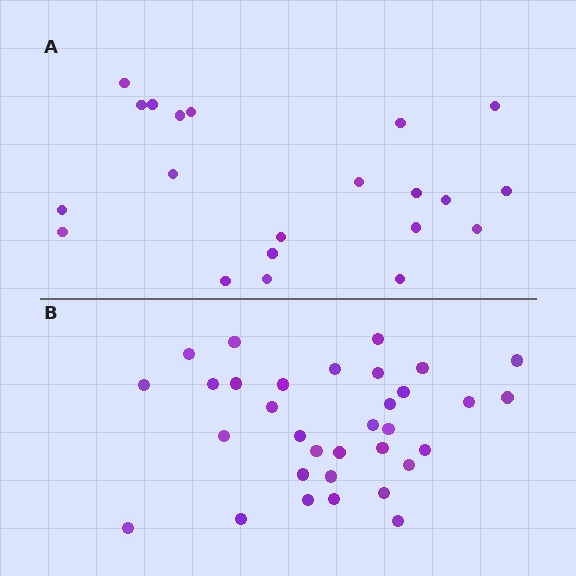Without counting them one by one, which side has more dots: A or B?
Region B (the bottom region) has more dots.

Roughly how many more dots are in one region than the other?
Region B has roughly 12 or so more dots than region A.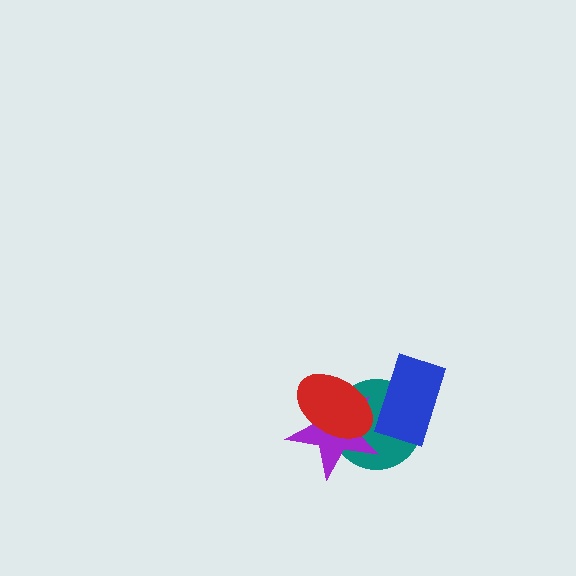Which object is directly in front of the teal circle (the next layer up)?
The blue rectangle is directly in front of the teal circle.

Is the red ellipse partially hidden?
No, no other shape covers it.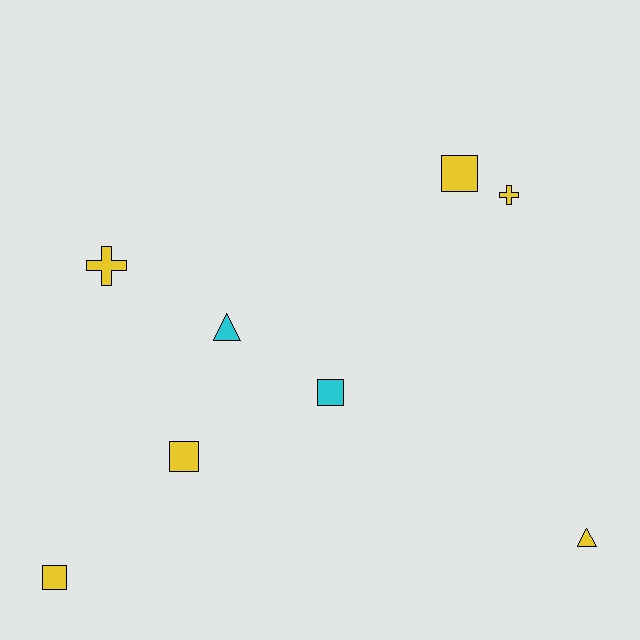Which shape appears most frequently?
Square, with 4 objects.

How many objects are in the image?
There are 8 objects.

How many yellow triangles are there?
There is 1 yellow triangle.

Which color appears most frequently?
Yellow, with 6 objects.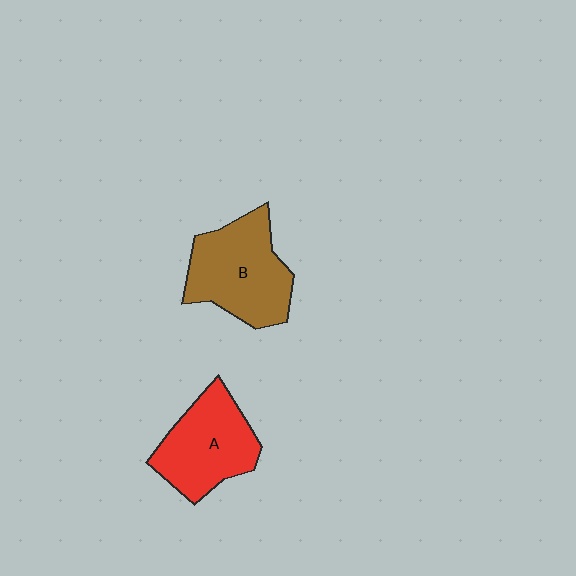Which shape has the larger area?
Shape B (brown).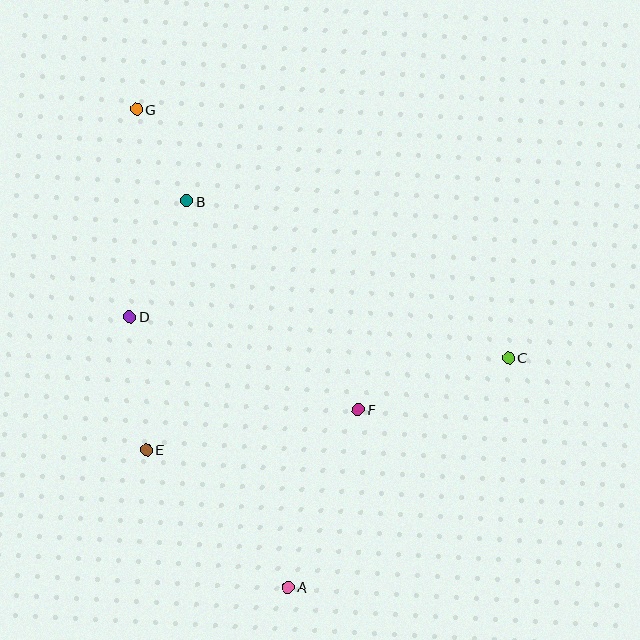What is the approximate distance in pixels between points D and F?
The distance between D and F is approximately 247 pixels.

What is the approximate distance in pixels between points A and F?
The distance between A and F is approximately 191 pixels.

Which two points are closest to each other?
Points B and G are closest to each other.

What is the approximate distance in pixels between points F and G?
The distance between F and G is approximately 373 pixels.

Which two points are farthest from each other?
Points A and G are farthest from each other.